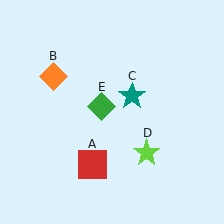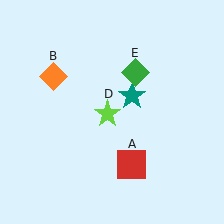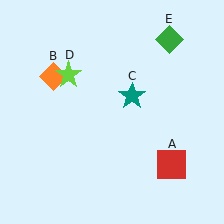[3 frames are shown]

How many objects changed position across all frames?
3 objects changed position: red square (object A), lime star (object D), green diamond (object E).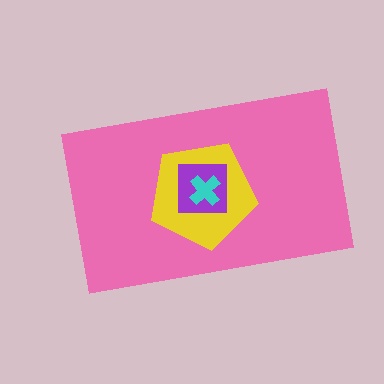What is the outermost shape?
The pink rectangle.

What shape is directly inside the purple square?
The cyan cross.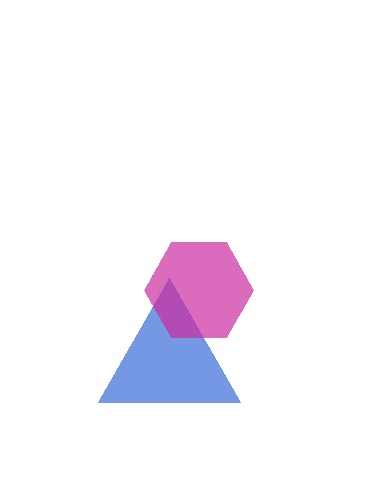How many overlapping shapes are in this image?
There are 2 overlapping shapes in the image.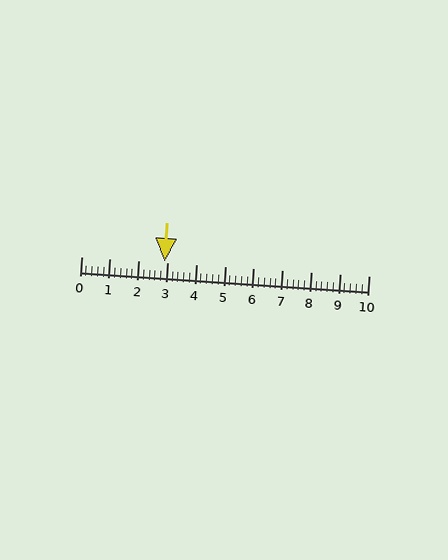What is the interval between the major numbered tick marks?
The major tick marks are spaced 1 units apart.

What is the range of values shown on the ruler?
The ruler shows values from 0 to 10.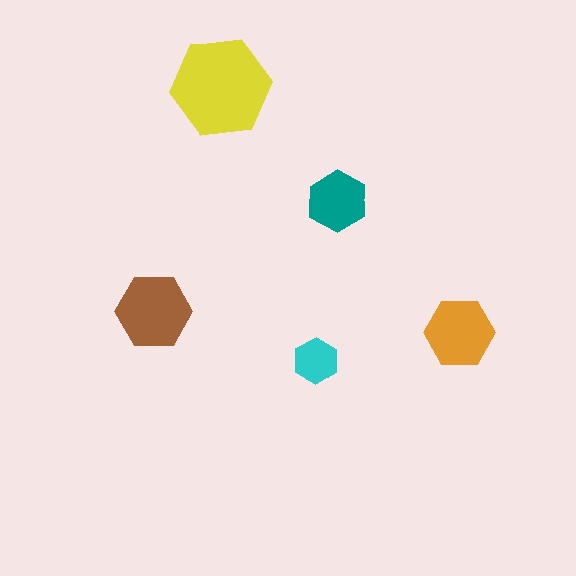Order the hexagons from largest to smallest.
the yellow one, the brown one, the orange one, the teal one, the cyan one.